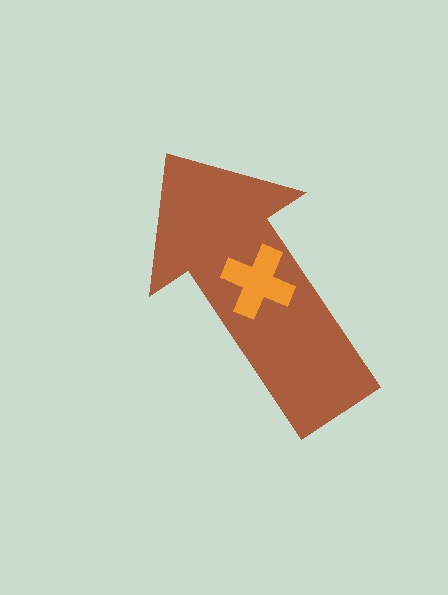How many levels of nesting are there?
2.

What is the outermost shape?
The brown arrow.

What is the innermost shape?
The orange cross.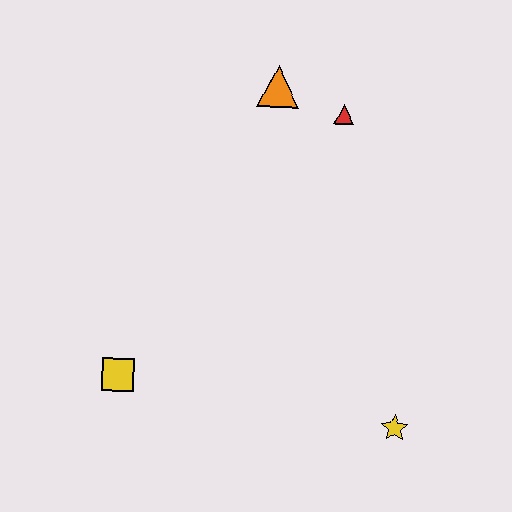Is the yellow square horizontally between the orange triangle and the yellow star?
No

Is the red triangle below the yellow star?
No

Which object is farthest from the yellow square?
The red triangle is farthest from the yellow square.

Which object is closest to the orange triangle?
The red triangle is closest to the orange triangle.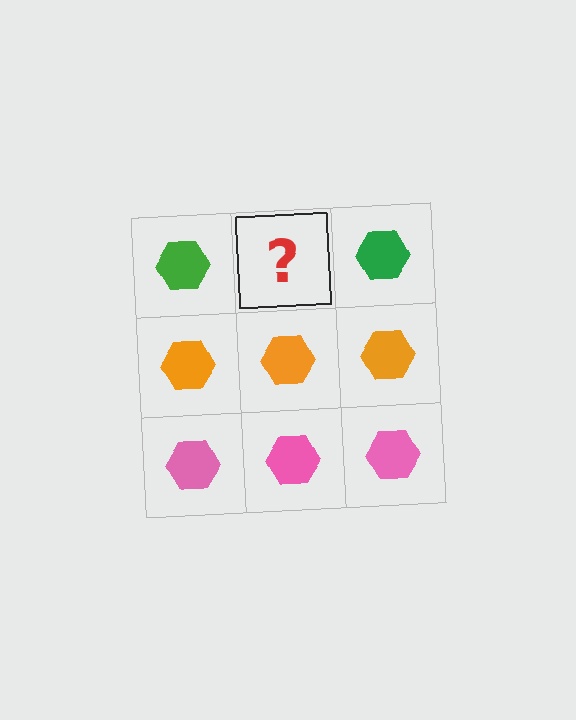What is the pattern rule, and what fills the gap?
The rule is that each row has a consistent color. The gap should be filled with a green hexagon.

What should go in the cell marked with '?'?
The missing cell should contain a green hexagon.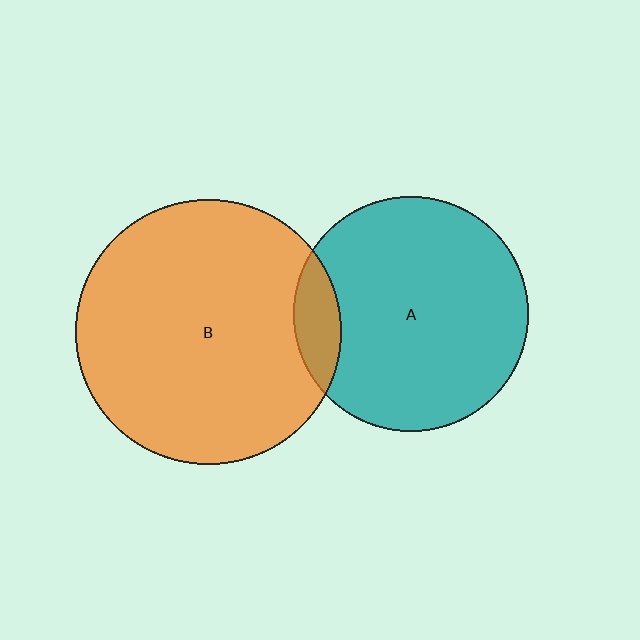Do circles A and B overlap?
Yes.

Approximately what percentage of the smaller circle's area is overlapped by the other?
Approximately 10%.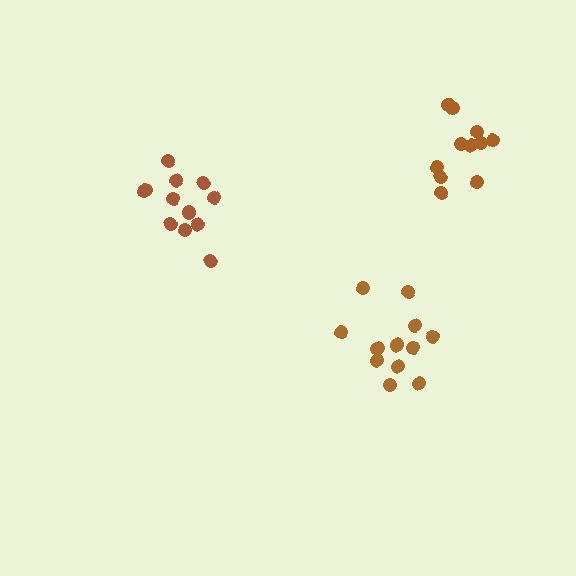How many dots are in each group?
Group 1: 13 dots, Group 2: 12 dots, Group 3: 12 dots (37 total).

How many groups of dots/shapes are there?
There are 3 groups.